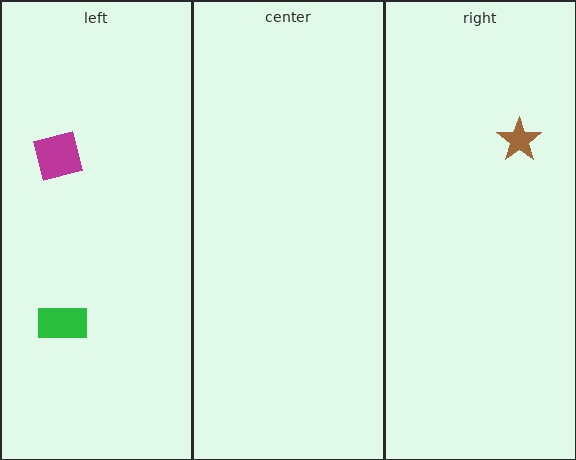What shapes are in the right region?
The brown star.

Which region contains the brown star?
The right region.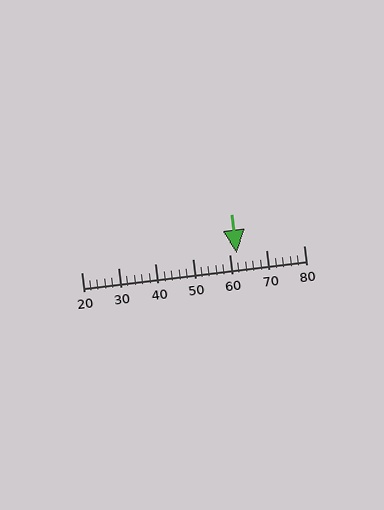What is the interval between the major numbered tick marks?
The major tick marks are spaced 10 units apart.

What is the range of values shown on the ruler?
The ruler shows values from 20 to 80.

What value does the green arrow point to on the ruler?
The green arrow points to approximately 62.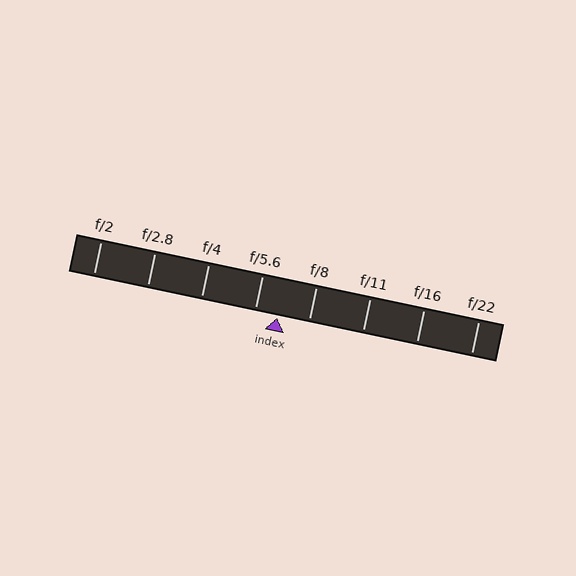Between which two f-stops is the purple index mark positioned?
The index mark is between f/5.6 and f/8.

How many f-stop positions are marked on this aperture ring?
There are 8 f-stop positions marked.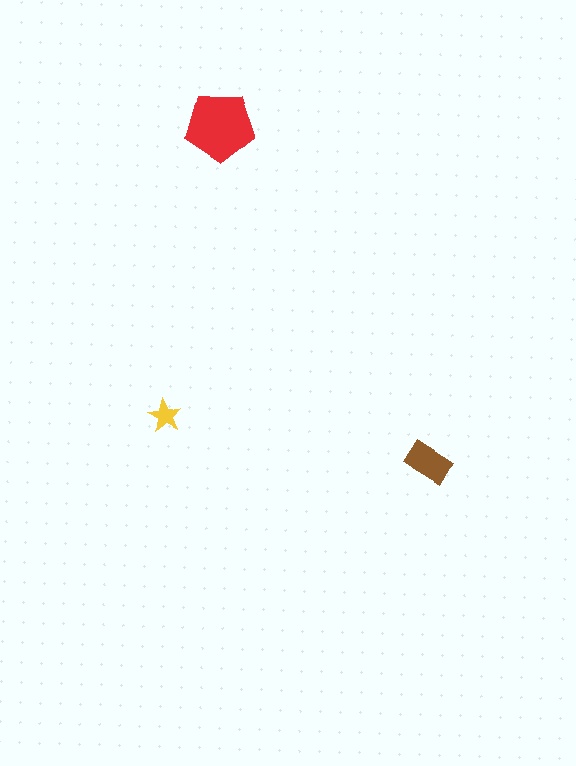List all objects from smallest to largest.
The yellow star, the brown rectangle, the red pentagon.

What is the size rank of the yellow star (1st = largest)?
3rd.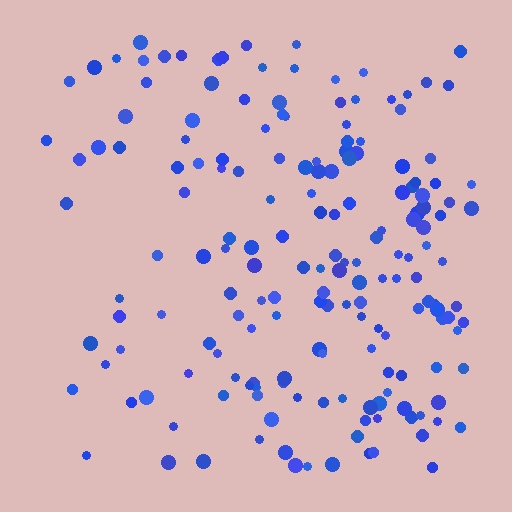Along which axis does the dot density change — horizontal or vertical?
Horizontal.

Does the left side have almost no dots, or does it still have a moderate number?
Still a moderate number, just noticeably fewer than the right.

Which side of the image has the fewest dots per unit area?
The left.